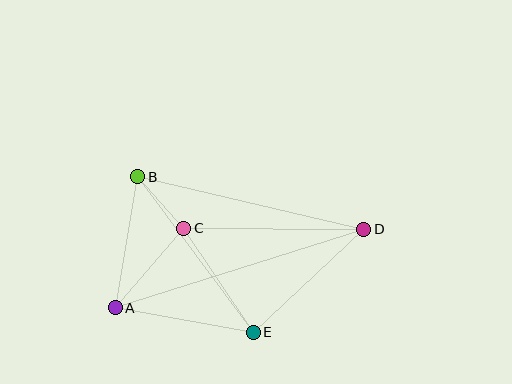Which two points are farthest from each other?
Points A and D are farthest from each other.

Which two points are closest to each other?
Points B and C are closest to each other.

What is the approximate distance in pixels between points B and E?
The distance between B and E is approximately 194 pixels.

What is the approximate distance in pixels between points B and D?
The distance between B and D is approximately 232 pixels.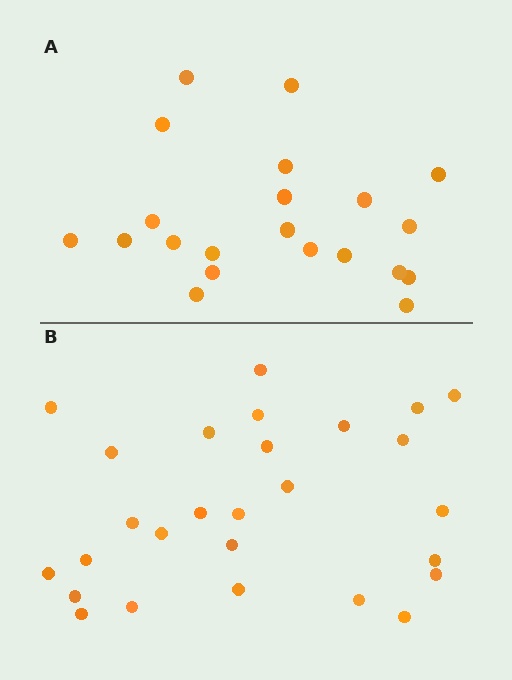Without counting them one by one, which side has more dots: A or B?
Region B (the bottom region) has more dots.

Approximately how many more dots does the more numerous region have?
Region B has about 6 more dots than region A.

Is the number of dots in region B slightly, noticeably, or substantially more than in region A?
Region B has noticeably more, but not dramatically so. The ratio is roughly 1.3 to 1.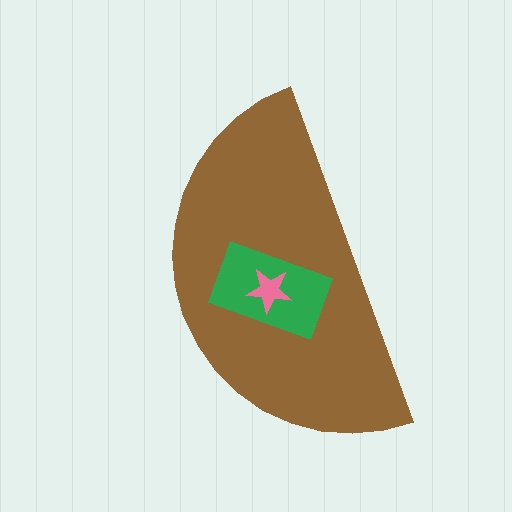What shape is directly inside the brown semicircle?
The green rectangle.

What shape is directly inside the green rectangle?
The pink star.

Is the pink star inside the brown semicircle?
Yes.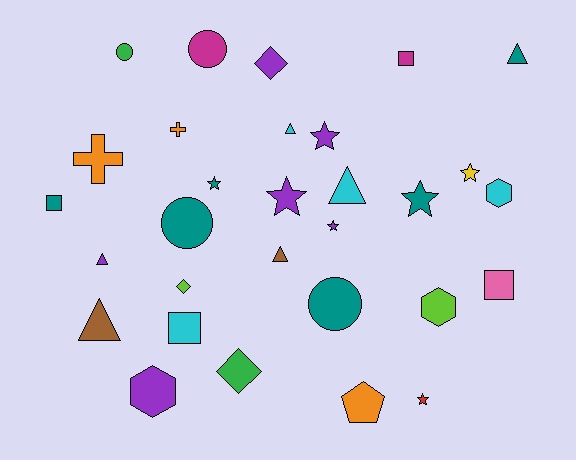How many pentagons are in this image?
There is 1 pentagon.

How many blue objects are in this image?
There are no blue objects.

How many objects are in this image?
There are 30 objects.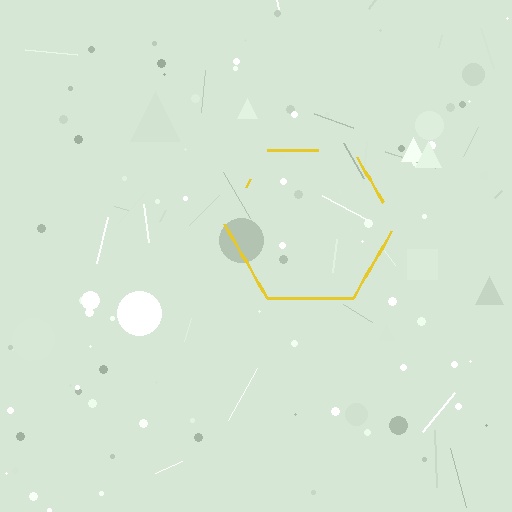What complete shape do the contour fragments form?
The contour fragments form a hexagon.